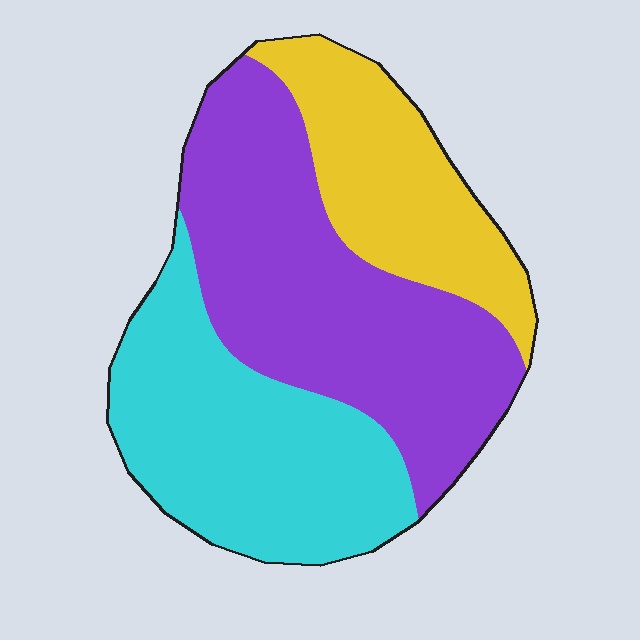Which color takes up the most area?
Purple, at roughly 45%.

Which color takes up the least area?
Yellow, at roughly 25%.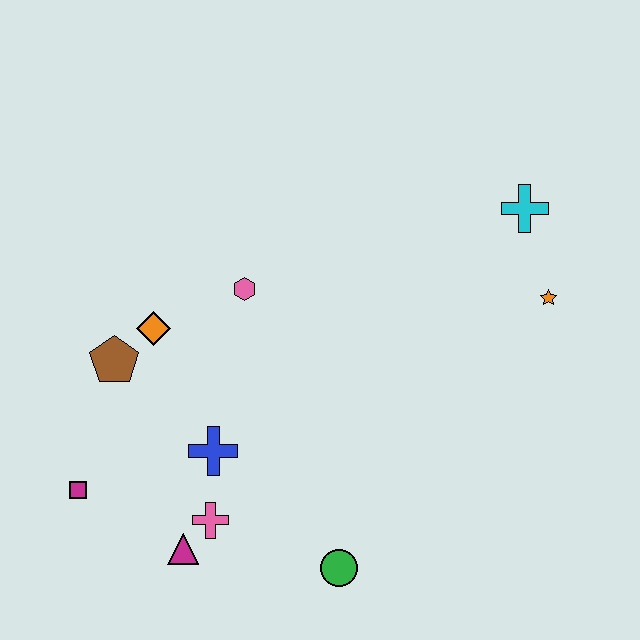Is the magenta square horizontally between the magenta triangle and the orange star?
No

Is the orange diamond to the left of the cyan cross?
Yes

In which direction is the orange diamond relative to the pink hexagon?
The orange diamond is to the left of the pink hexagon.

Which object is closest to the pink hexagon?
The orange diamond is closest to the pink hexagon.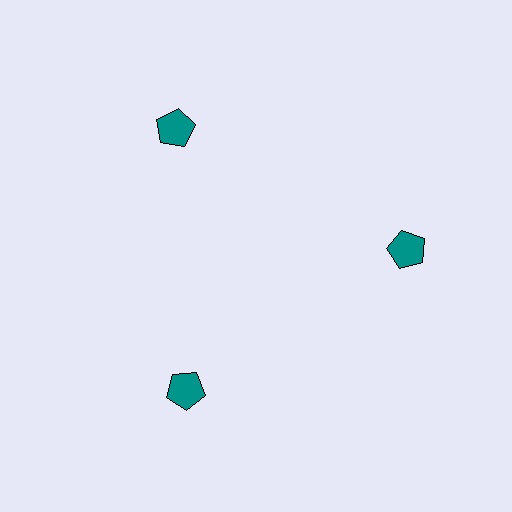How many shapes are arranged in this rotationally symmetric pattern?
There are 3 shapes, arranged in 3 groups of 1.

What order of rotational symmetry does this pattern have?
This pattern has 3-fold rotational symmetry.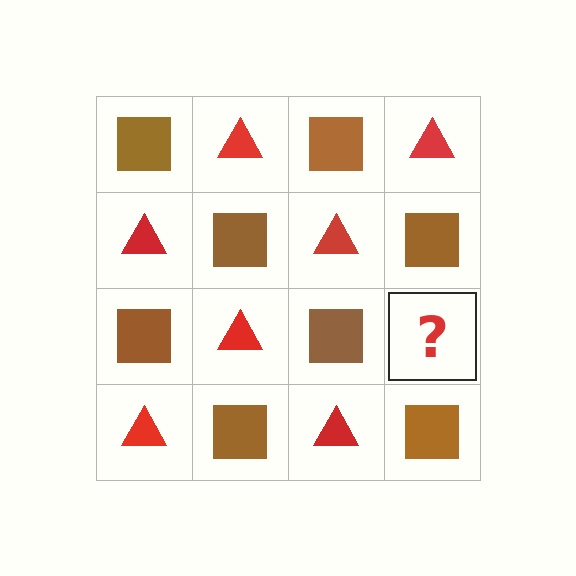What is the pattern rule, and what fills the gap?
The rule is that it alternates brown square and red triangle in a checkerboard pattern. The gap should be filled with a red triangle.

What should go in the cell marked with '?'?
The missing cell should contain a red triangle.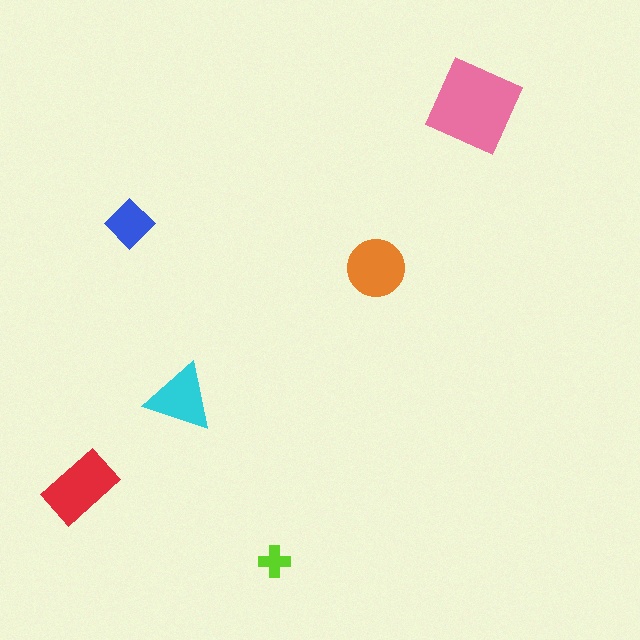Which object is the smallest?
The lime cross.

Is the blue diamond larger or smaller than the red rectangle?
Smaller.